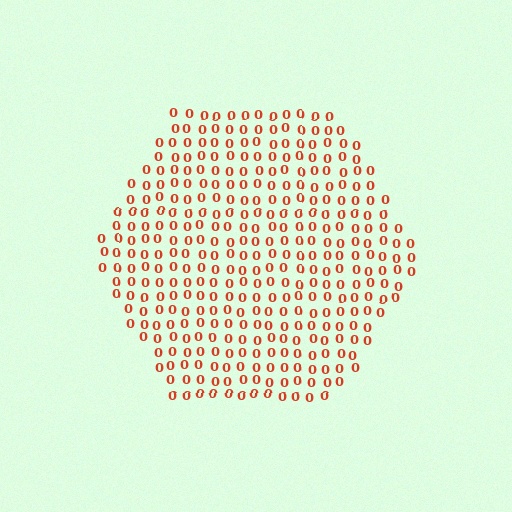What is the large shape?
The large shape is a hexagon.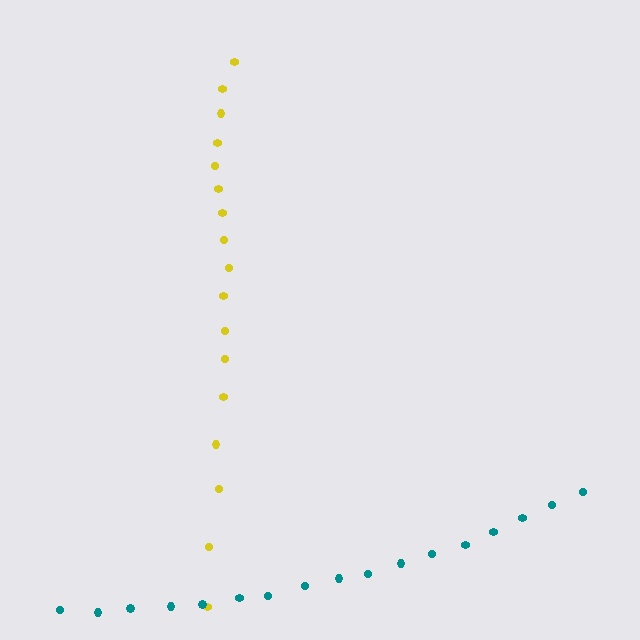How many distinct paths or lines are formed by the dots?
There are 2 distinct paths.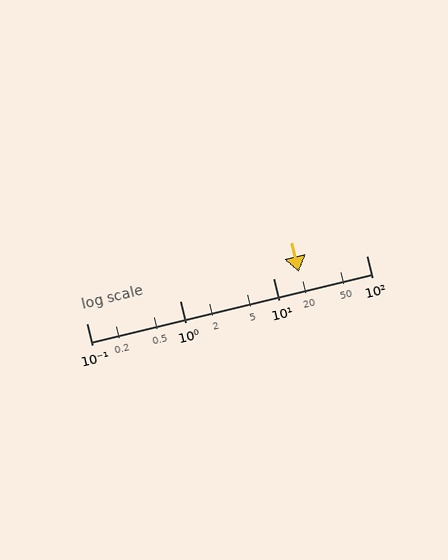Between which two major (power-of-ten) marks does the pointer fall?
The pointer is between 10 and 100.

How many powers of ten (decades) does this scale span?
The scale spans 3 decades, from 0.1 to 100.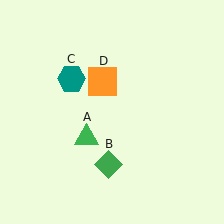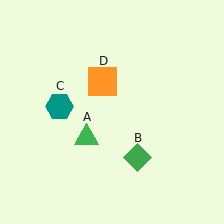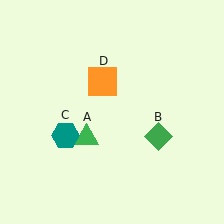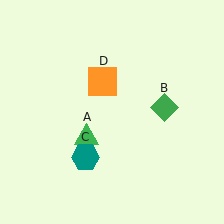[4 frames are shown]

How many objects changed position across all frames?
2 objects changed position: green diamond (object B), teal hexagon (object C).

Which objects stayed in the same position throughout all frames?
Green triangle (object A) and orange square (object D) remained stationary.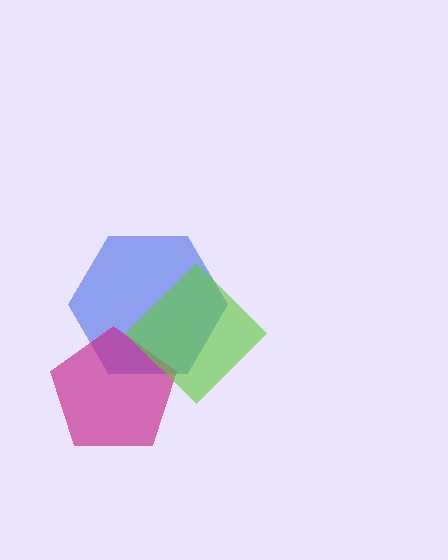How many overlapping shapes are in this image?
There are 3 overlapping shapes in the image.